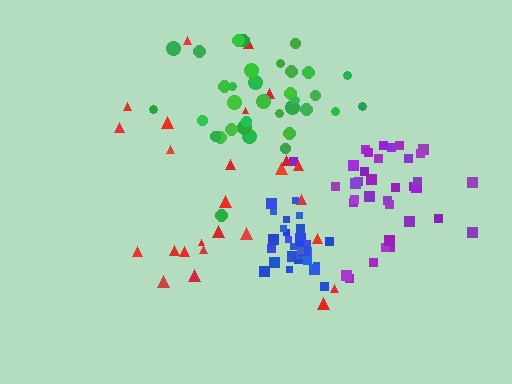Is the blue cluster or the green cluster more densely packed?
Blue.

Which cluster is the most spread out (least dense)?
Red.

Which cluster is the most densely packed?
Blue.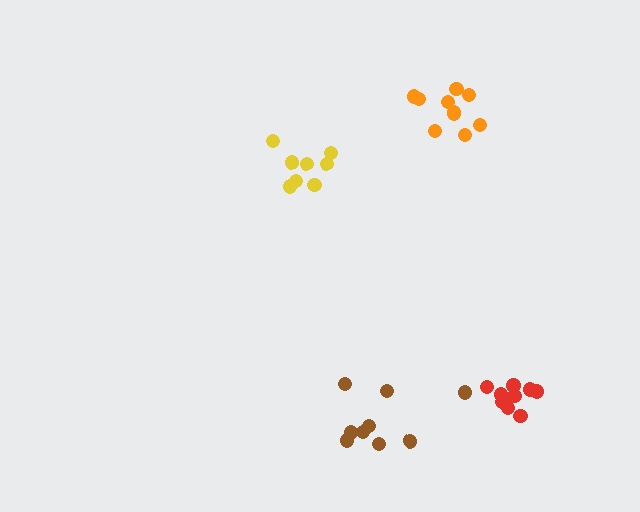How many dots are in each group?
Group 1: 9 dots, Group 2: 8 dots, Group 3: 10 dots, Group 4: 9 dots (36 total).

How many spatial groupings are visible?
There are 4 spatial groupings.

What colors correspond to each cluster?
The clusters are colored: brown, yellow, orange, red.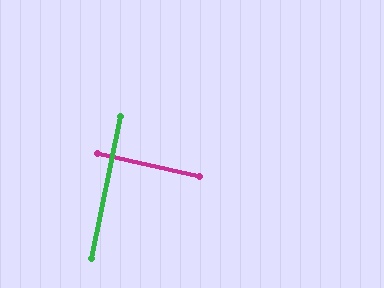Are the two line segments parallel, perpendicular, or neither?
Perpendicular — they meet at approximately 89°.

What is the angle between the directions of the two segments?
Approximately 89 degrees.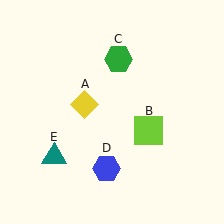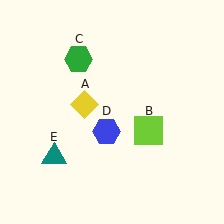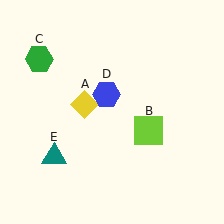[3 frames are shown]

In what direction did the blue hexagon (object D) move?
The blue hexagon (object D) moved up.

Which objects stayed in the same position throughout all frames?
Yellow diamond (object A) and lime square (object B) and teal triangle (object E) remained stationary.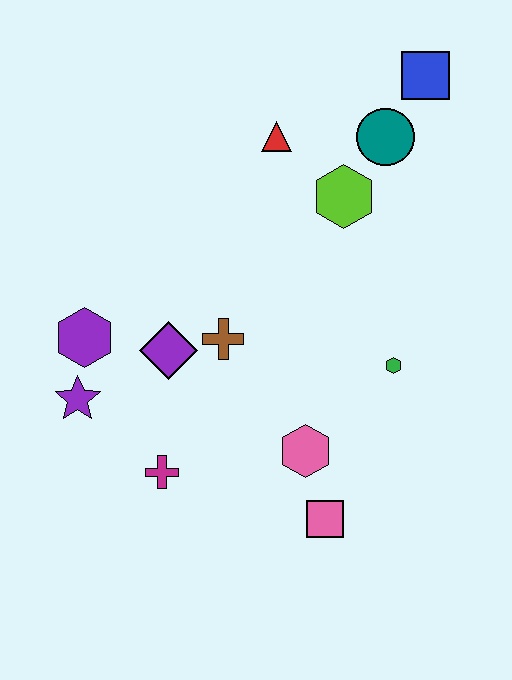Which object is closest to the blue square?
The teal circle is closest to the blue square.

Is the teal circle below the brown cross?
No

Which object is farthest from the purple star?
The blue square is farthest from the purple star.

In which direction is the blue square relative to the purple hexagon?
The blue square is to the right of the purple hexagon.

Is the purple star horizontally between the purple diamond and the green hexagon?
No